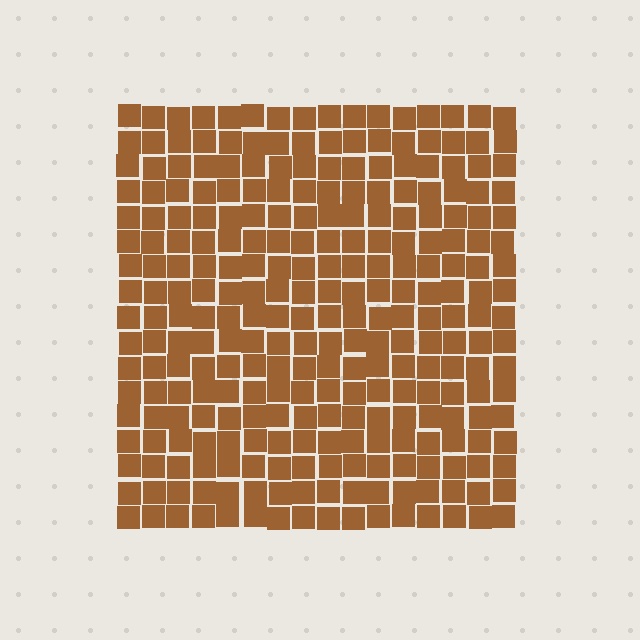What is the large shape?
The large shape is a square.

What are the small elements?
The small elements are squares.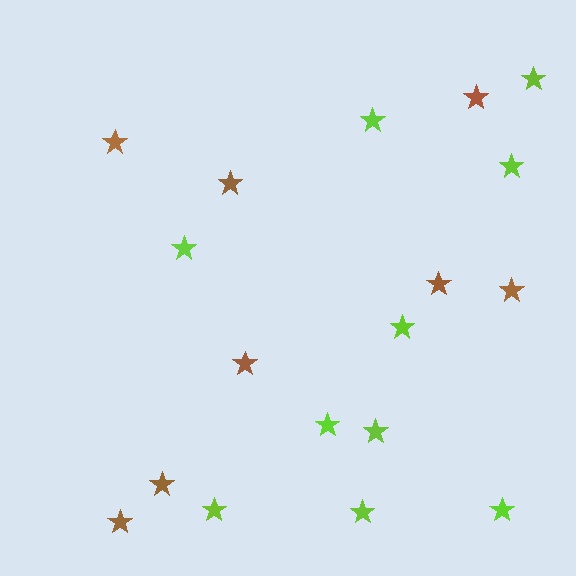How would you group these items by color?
There are 2 groups: one group of lime stars (10) and one group of brown stars (8).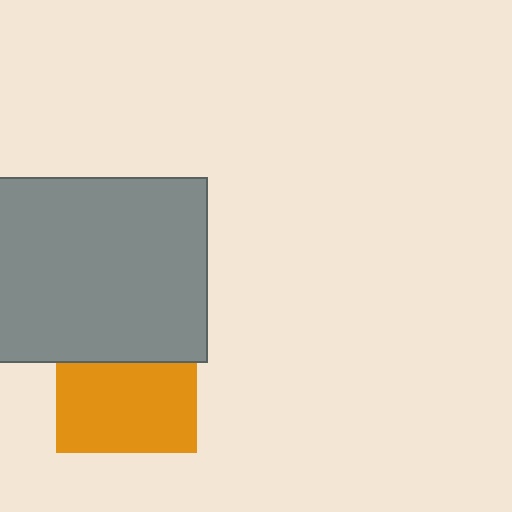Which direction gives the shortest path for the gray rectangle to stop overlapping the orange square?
Moving up gives the shortest separation.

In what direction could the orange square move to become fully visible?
The orange square could move down. That would shift it out from behind the gray rectangle entirely.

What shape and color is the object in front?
The object in front is a gray rectangle.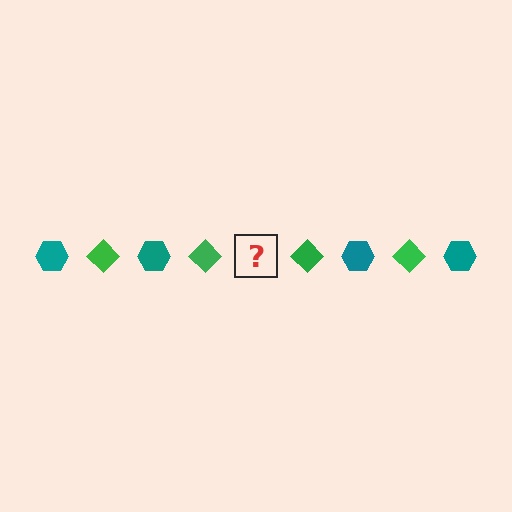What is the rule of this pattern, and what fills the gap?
The rule is that the pattern alternates between teal hexagon and green diamond. The gap should be filled with a teal hexagon.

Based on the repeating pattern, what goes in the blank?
The blank should be a teal hexagon.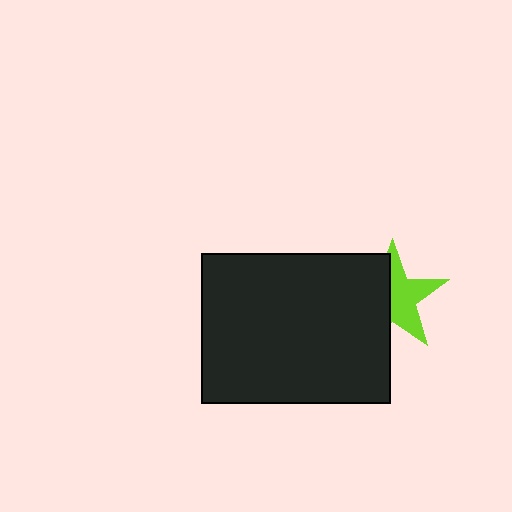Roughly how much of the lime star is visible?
About half of it is visible (roughly 53%).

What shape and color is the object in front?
The object in front is a black rectangle.